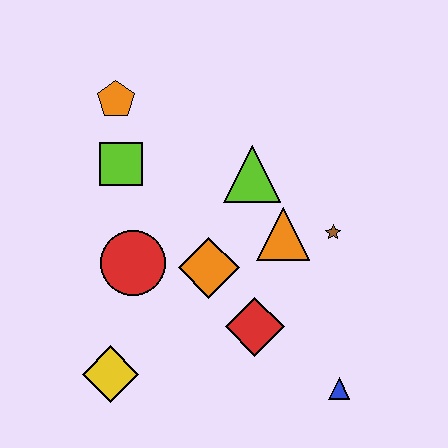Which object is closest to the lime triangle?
The orange triangle is closest to the lime triangle.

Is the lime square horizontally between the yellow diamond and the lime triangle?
Yes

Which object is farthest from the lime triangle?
The yellow diamond is farthest from the lime triangle.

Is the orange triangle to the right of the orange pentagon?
Yes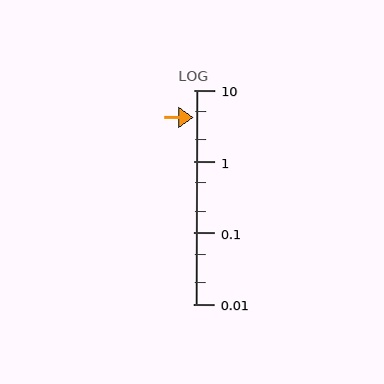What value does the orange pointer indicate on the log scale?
The pointer indicates approximately 4.1.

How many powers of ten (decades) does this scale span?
The scale spans 3 decades, from 0.01 to 10.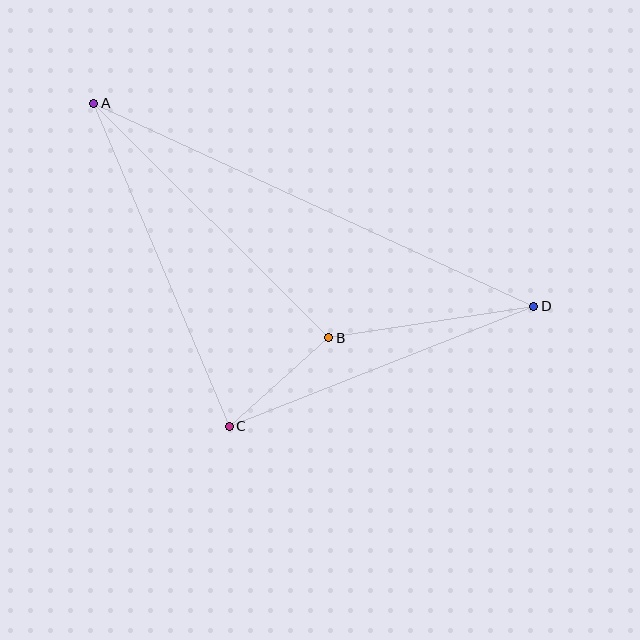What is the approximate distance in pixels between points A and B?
The distance between A and B is approximately 332 pixels.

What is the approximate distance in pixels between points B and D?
The distance between B and D is approximately 207 pixels.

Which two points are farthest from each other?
Points A and D are farthest from each other.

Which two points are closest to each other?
Points B and C are closest to each other.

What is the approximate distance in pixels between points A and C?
The distance between A and C is approximately 350 pixels.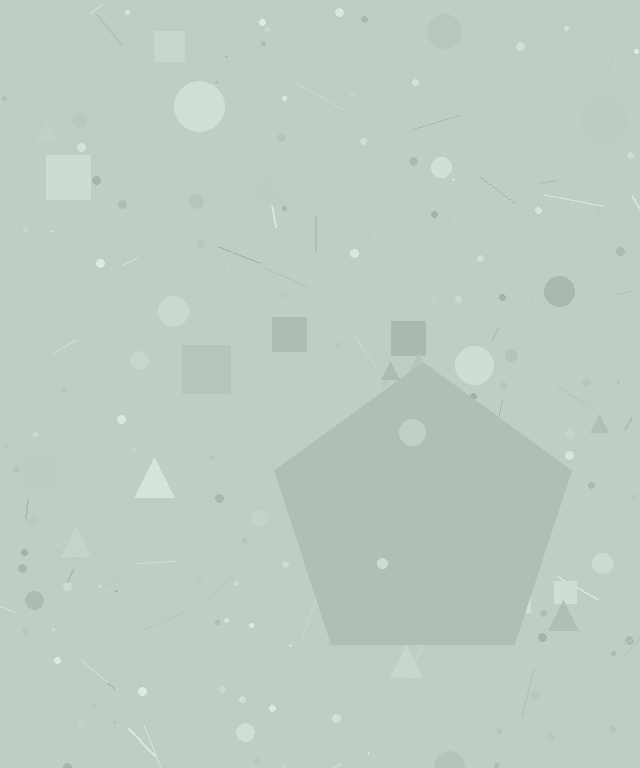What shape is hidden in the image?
A pentagon is hidden in the image.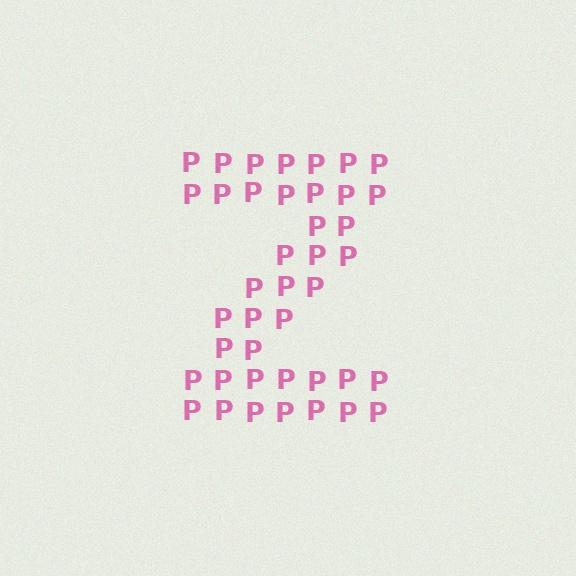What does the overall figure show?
The overall figure shows the letter Z.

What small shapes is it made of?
It is made of small letter P's.